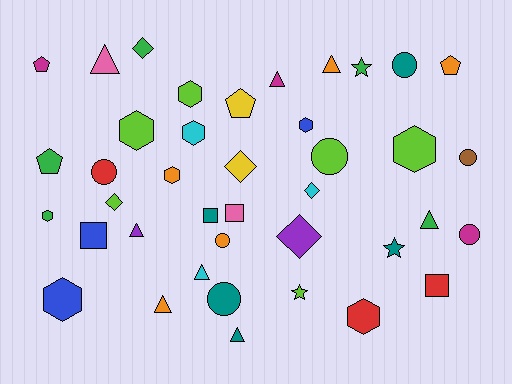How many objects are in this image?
There are 40 objects.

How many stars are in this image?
There are 3 stars.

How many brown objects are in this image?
There is 1 brown object.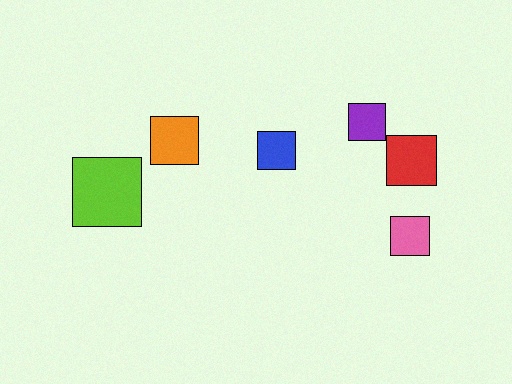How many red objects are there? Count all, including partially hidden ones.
There is 1 red object.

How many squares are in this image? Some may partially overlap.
There are 6 squares.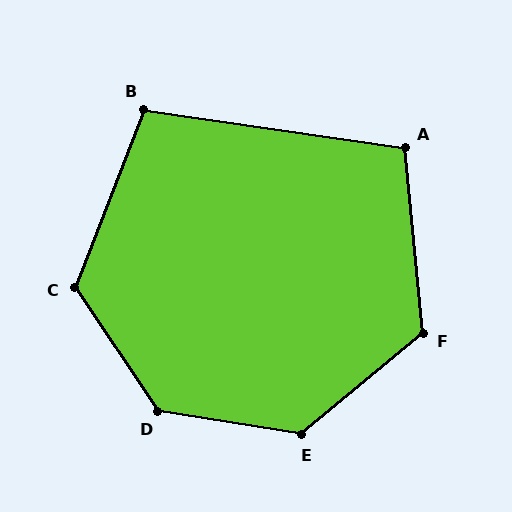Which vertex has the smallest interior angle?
B, at approximately 103 degrees.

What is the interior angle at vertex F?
Approximately 124 degrees (obtuse).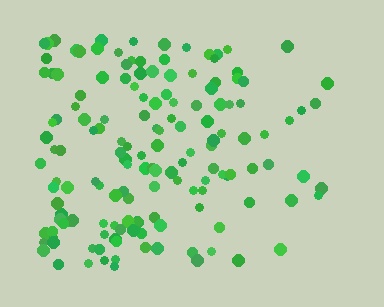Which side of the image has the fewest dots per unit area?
The right.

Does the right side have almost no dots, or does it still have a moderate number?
Still a moderate number, just noticeably fewer than the left.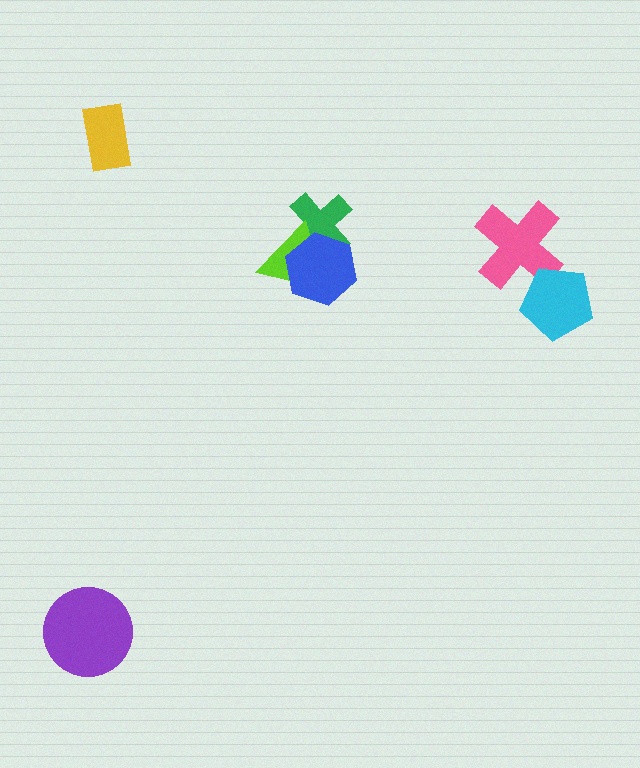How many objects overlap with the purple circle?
0 objects overlap with the purple circle.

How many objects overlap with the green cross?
2 objects overlap with the green cross.